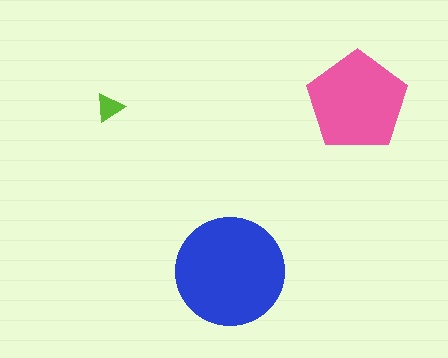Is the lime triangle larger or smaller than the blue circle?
Smaller.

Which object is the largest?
The blue circle.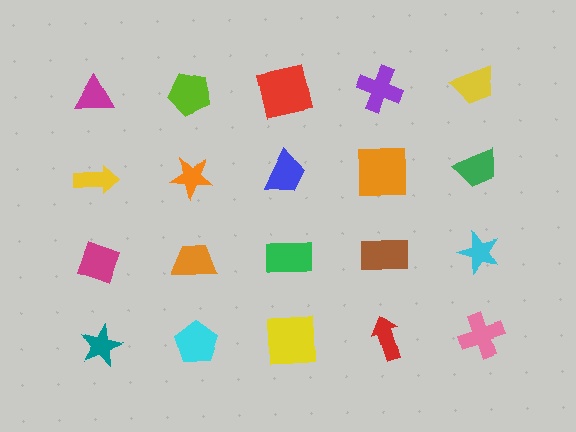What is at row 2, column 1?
A yellow arrow.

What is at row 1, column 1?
A magenta triangle.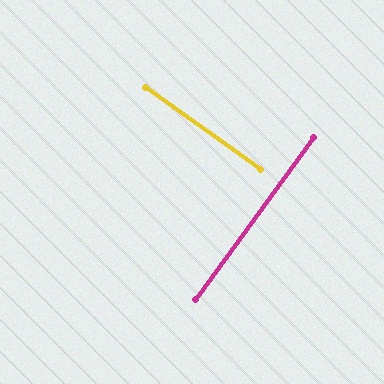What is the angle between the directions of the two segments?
Approximately 90 degrees.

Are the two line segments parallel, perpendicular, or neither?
Perpendicular — they meet at approximately 90°.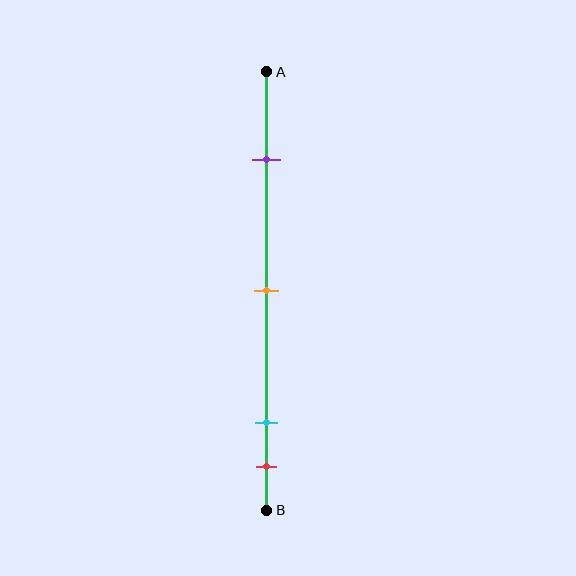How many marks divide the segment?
There are 4 marks dividing the segment.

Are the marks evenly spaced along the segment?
No, the marks are not evenly spaced.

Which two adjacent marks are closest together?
The cyan and red marks are the closest adjacent pair.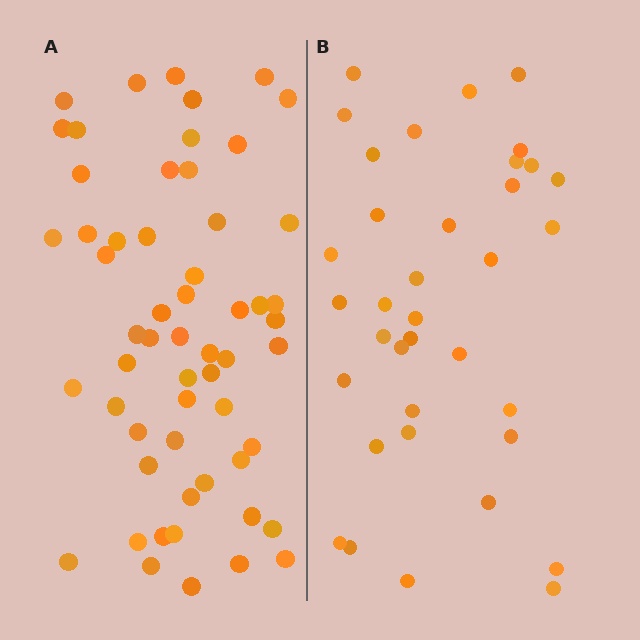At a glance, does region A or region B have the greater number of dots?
Region A (the left region) has more dots.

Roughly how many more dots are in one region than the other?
Region A has approximately 20 more dots than region B.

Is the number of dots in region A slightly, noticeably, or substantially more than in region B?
Region A has substantially more. The ratio is roughly 1.6 to 1.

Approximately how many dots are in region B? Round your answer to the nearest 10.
About 40 dots. (The exact count is 36, which rounds to 40.)